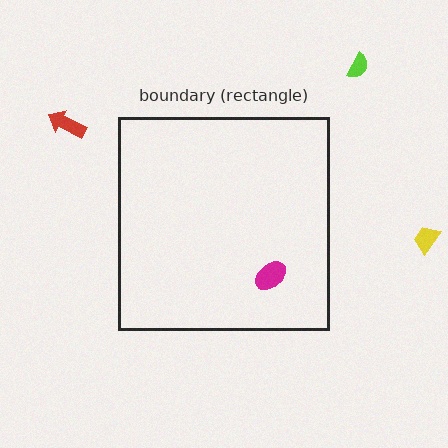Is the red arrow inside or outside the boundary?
Outside.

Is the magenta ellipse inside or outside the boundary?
Inside.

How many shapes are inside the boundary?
1 inside, 3 outside.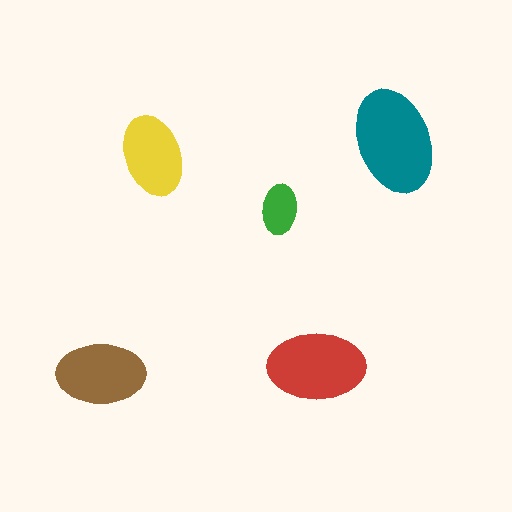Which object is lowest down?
The brown ellipse is bottommost.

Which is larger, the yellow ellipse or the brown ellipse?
The brown one.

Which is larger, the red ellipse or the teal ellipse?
The teal one.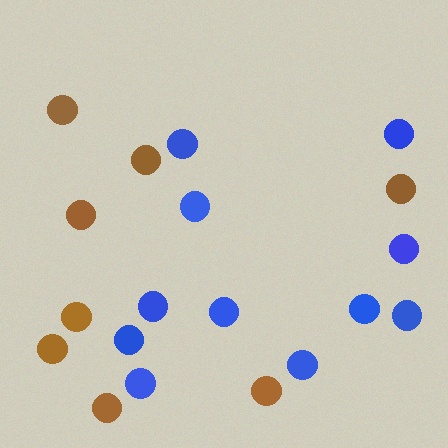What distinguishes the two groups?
There are 2 groups: one group of brown circles (8) and one group of blue circles (11).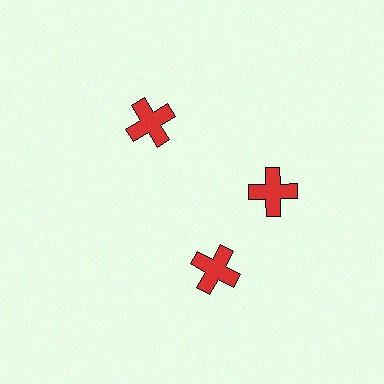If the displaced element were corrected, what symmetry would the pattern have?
It would have 3-fold rotational symmetry — the pattern would map onto itself every 120 degrees.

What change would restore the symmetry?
The symmetry would be restored by rotating it back into even spacing with its neighbors so that all 3 crosses sit at equal angles and equal distance from the center.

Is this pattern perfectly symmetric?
No. The 3 red crosses are arranged in a ring, but one element near the 7 o'clock position is rotated out of alignment along the ring, breaking the 3-fold rotational symmetry.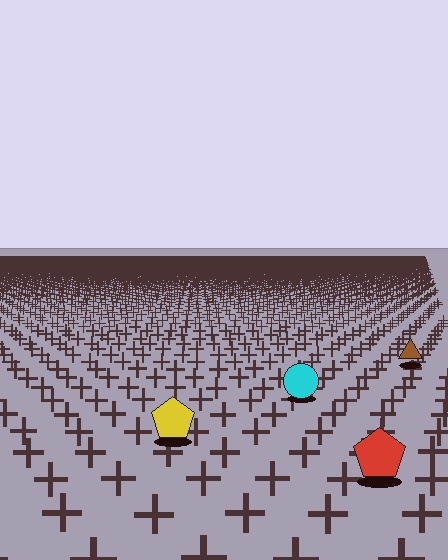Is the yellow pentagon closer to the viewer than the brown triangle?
Yes. The yellow pentagon is closer — you can tell from the texture gradient: the ground texture is coarser near it.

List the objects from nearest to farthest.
From nearest to farthest: the red pentagon, the yellow pentagon, the cyan circle, the brown triangle.